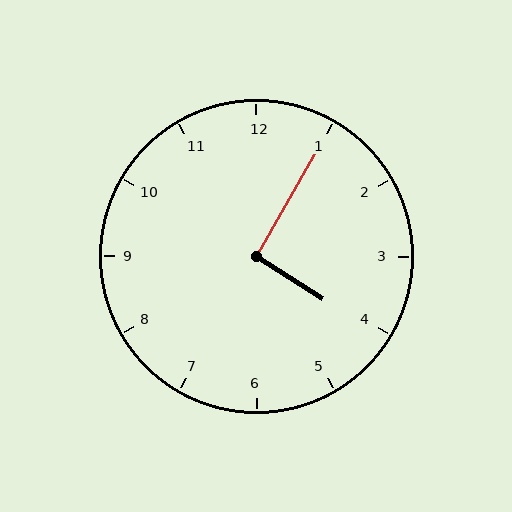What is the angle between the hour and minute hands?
Approximately 92 degrees.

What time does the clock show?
4:05.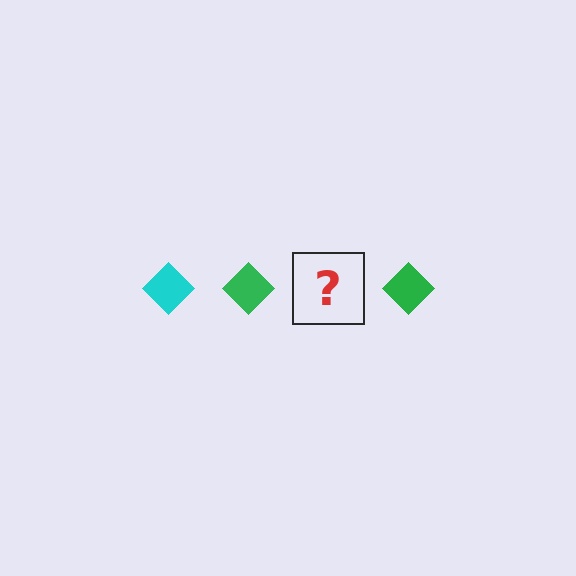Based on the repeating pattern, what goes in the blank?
The blank should be a cyan diamond.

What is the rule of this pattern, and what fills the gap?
The rule is that the pattern cycles through cyan, green diamonds. The gap should be filled with a cyan diamond.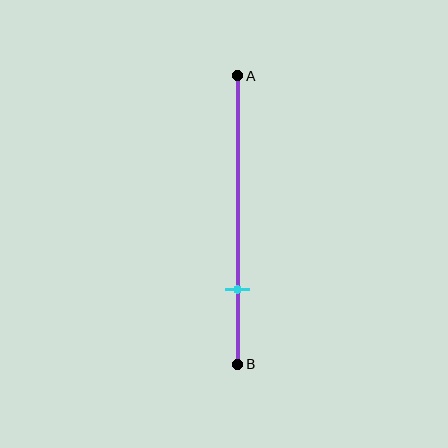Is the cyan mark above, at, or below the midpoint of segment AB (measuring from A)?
The cyan mark is below the midpoint of segment AB.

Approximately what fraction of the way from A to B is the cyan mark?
The cyan mark is approximately 75% of the way from A to B.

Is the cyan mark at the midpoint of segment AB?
No, the mark is at about 75% from A, not at the 50% midpoint.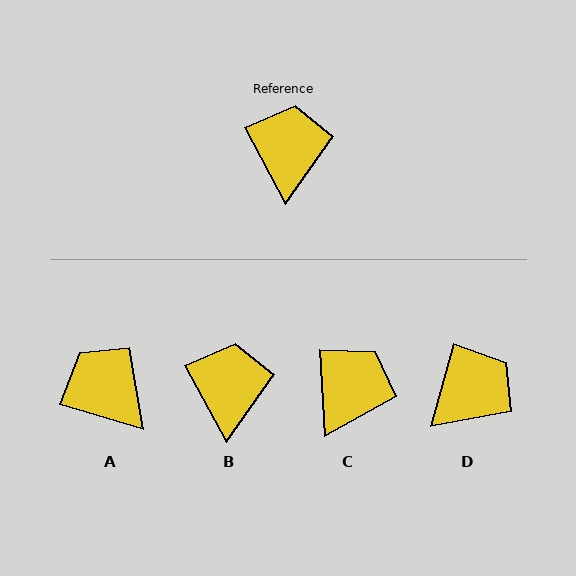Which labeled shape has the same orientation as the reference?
B.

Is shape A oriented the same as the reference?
No, it is off by about 45 degrees.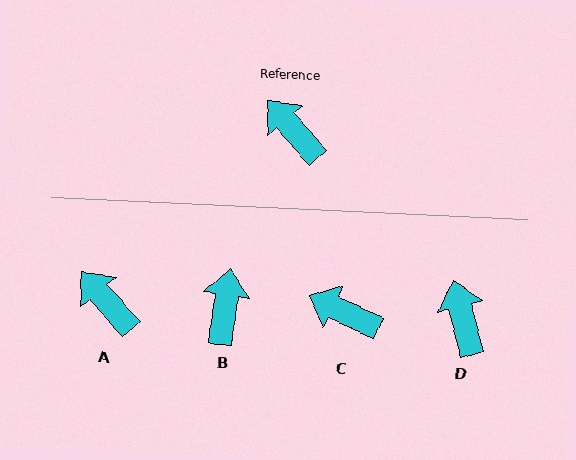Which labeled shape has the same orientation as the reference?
A.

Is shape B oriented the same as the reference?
No, it is off by about 49 degrees.